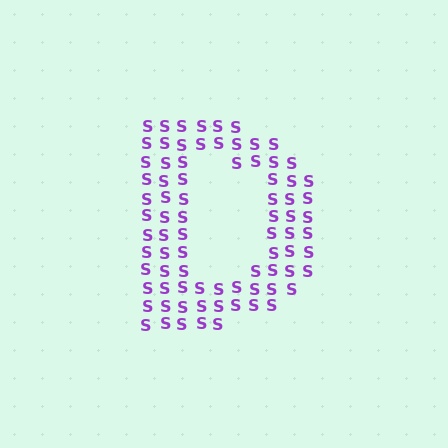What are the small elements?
The small elements are letter S's.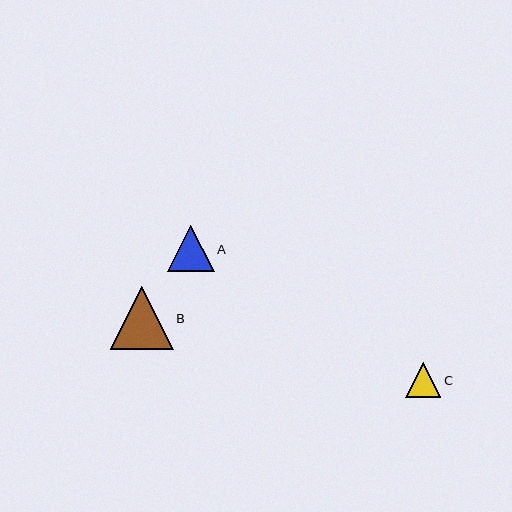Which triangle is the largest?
Triangle B is the largest with a size of approximately 63 pixels.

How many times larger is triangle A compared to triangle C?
Triangle A is approximately 1.3 times the size of triangle C.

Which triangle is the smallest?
Triangle C is the smallest with a size of approximately 35 pixels.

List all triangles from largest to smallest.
From largest to smallest: B, A, C.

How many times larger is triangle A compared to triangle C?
Triangle A is approximately 1.3 times the size of triangle C.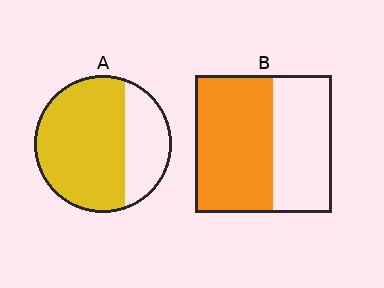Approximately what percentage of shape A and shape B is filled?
A is approximately 70% and B is approximately 55%.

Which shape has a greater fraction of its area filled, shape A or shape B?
Shape A.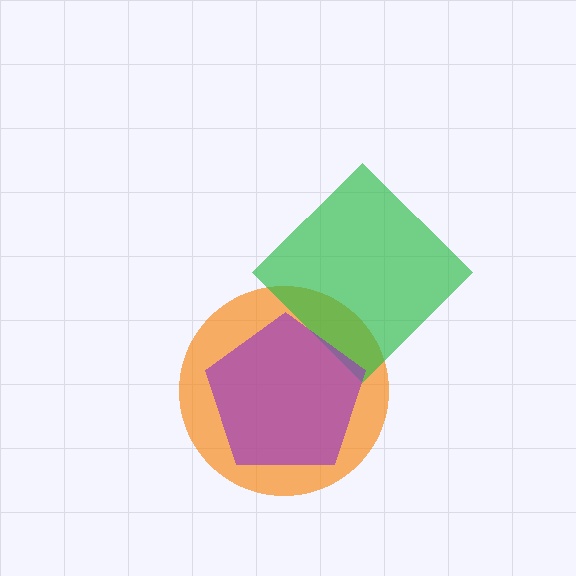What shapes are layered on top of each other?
The layered shapes are: an orange circle, a green diamond, a purple pentagon.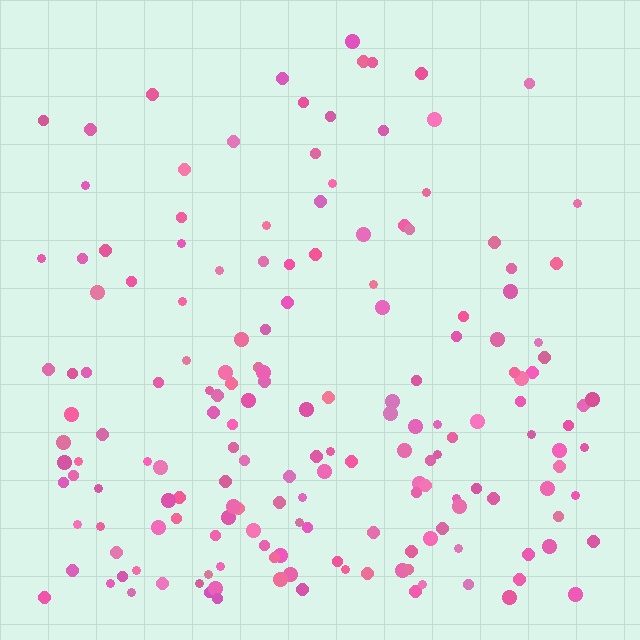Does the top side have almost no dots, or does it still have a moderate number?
Still a moderate number, just noticeably fewer than the bottom.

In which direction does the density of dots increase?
From top to bottom, with the bottom side densest.